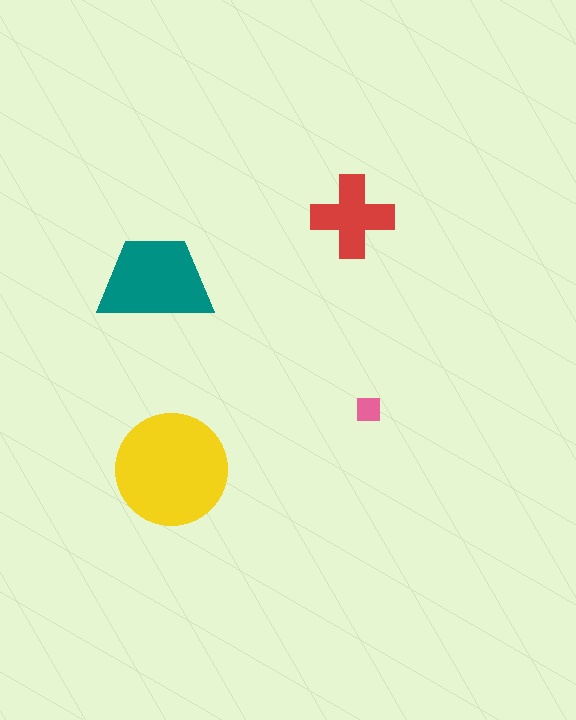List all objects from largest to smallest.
The yellow circle, the teal trapezoid, the red cross, the pink square.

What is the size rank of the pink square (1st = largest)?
4th.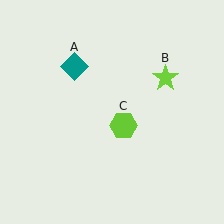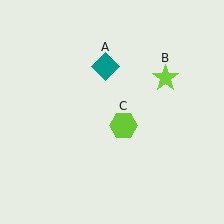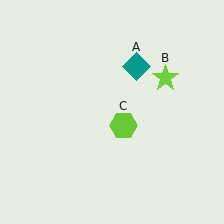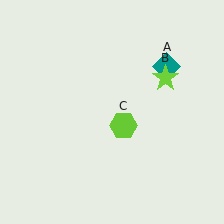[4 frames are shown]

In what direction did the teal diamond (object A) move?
The teal diamond (object A) moved right.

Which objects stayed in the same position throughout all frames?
Lime star (object B) and lime hexagon (object C) remained stationary.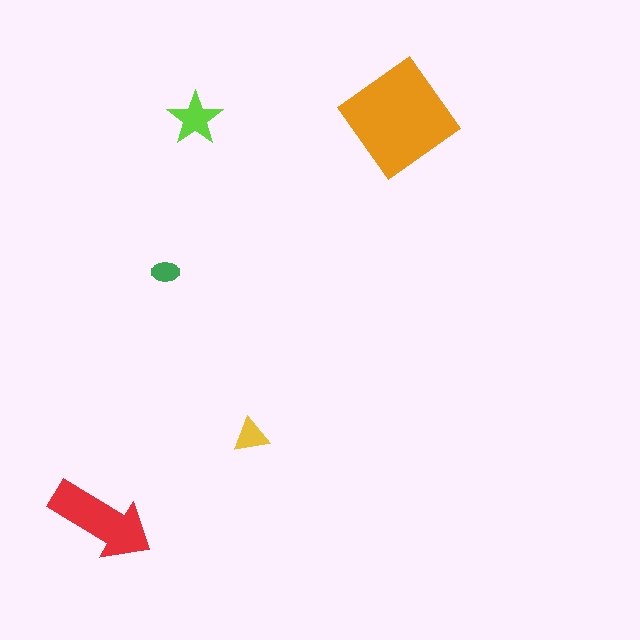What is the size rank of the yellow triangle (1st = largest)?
4th.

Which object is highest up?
The orange diamond is topmost.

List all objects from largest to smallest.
The orange diamond, the red arrow, the lime star, the yellow triangle, the green ellipse.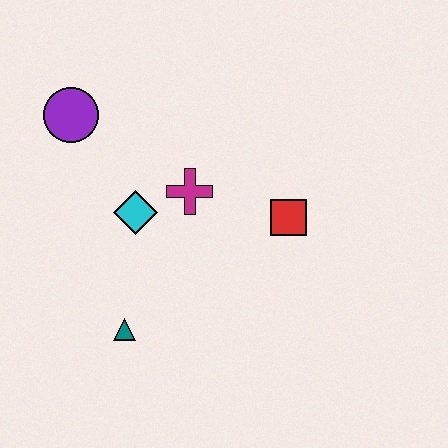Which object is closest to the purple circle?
The cyan diamond is closest to the purple circle.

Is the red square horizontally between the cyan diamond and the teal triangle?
No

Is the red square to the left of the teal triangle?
No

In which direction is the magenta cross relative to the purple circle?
The magenta cross is to the right of the purple circle.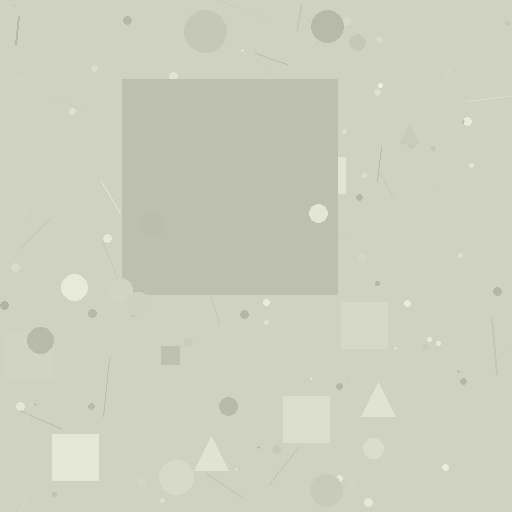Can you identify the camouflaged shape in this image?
The camouflaged shape is a square.